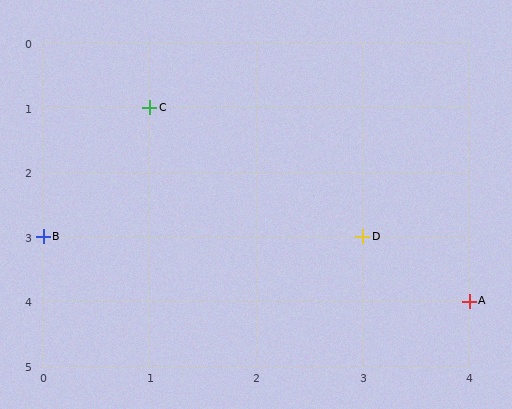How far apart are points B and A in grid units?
Points B and A are 4 columns and 1 row apart (about 4.1 grid units diagonally).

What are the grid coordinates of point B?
Point B is at grid coordinates (0, 3).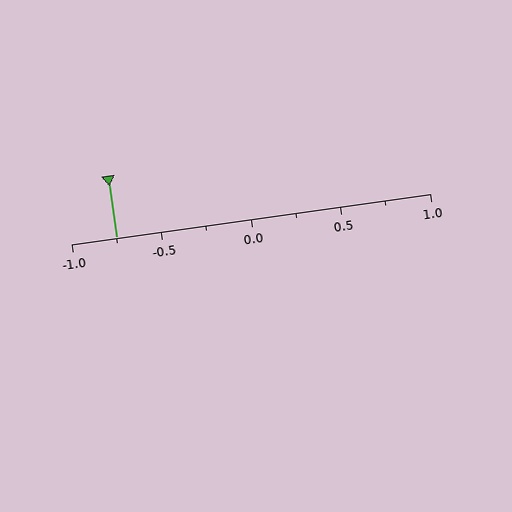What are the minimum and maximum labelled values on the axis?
The axis runs from -1.0 to 1.0.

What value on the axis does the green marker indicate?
The marker indicates approximately -0.75.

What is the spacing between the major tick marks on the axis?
The major ticks are spaced 0.5 apart.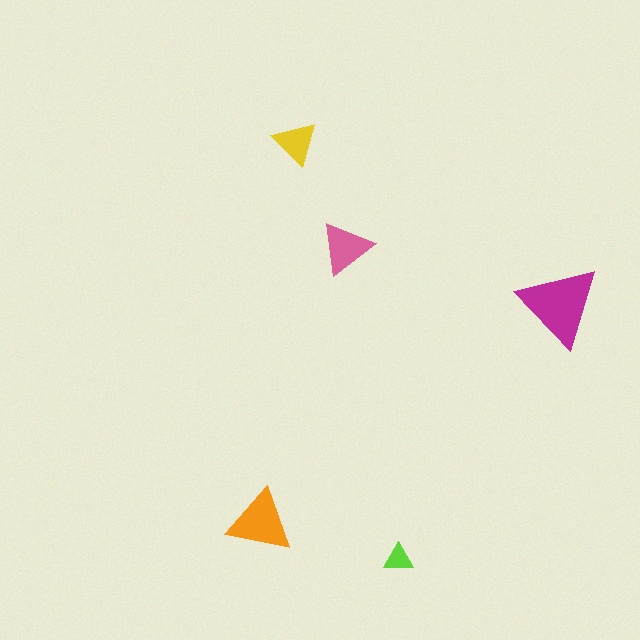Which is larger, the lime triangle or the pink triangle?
The pink one.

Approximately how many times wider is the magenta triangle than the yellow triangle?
About 2 times wider.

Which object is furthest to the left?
The orange triangle is leftmost.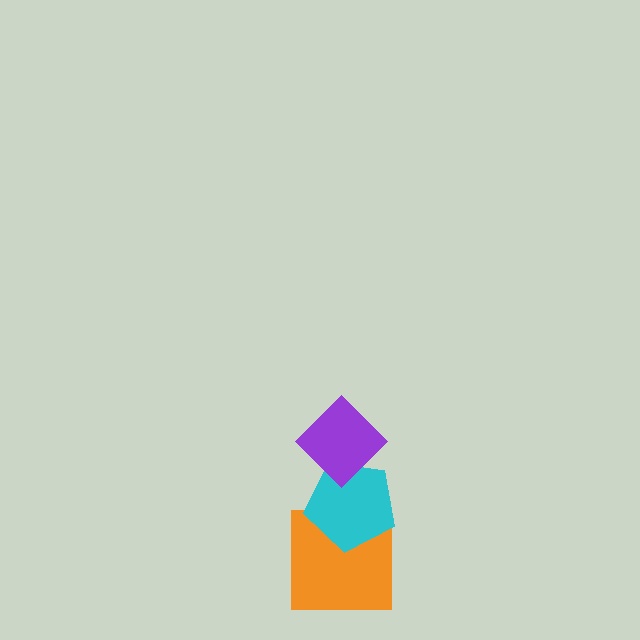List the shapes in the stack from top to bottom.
From top to bottom: the purple diamond, the cyan pentagon, the orange square.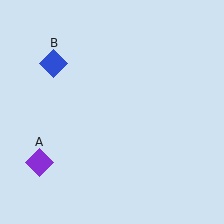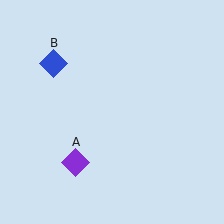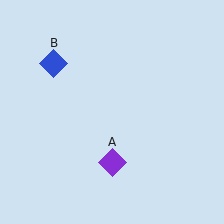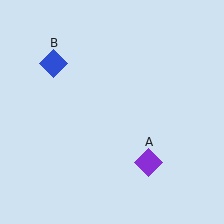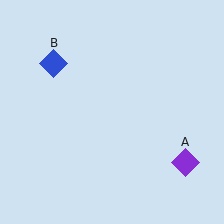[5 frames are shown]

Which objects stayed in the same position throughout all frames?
Blue diamond (object B) remained stationary.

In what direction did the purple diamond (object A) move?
The purple diamond (object A) moved right.